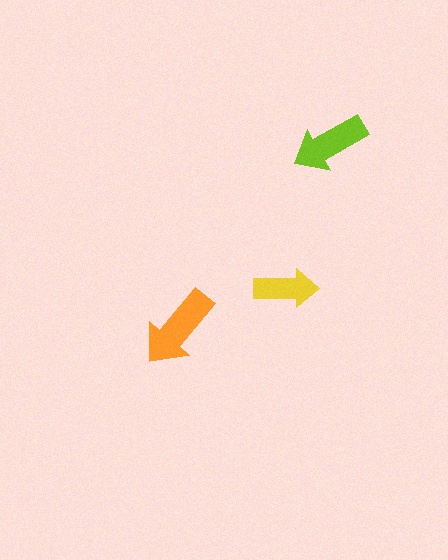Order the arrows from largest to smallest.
the orange one, the lime one, the yellow one.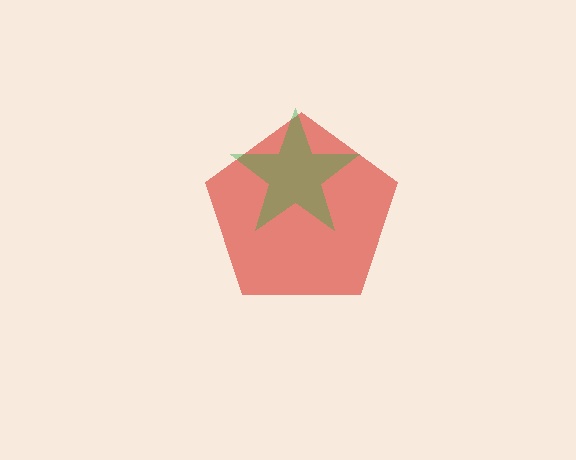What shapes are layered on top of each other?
The layered shapes are: a red pentagon, a green star.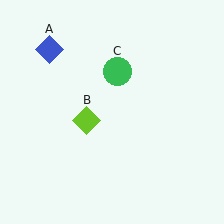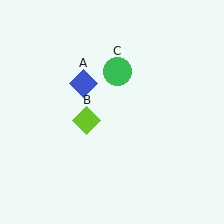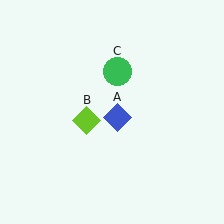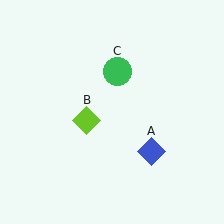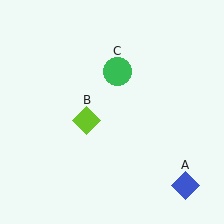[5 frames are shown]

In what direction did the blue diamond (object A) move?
The blue diamond (object A) moved down and to the right.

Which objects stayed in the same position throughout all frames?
Lime diamond (object B) and green circle (object C) remained stationary.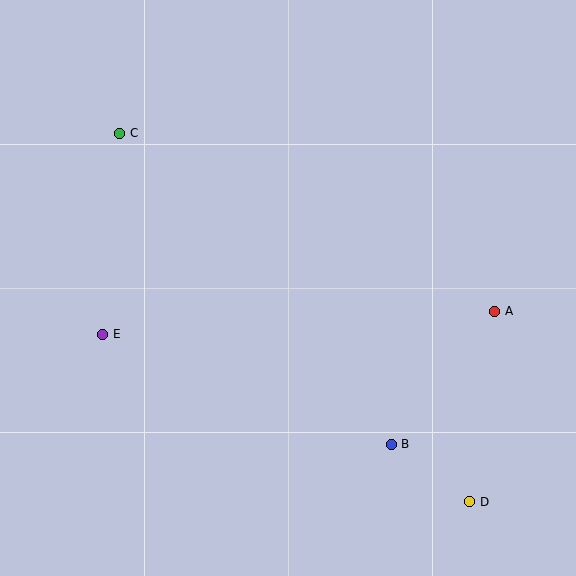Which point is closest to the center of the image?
Point B at (391, 444) is closest to the center.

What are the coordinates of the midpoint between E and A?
The midpoint between E and A is at (299, 323).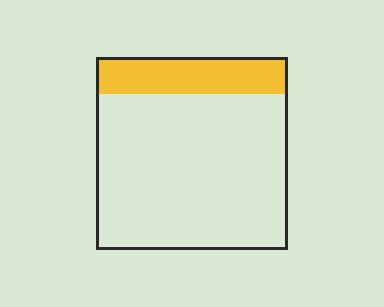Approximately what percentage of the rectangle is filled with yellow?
Approximately 20%.